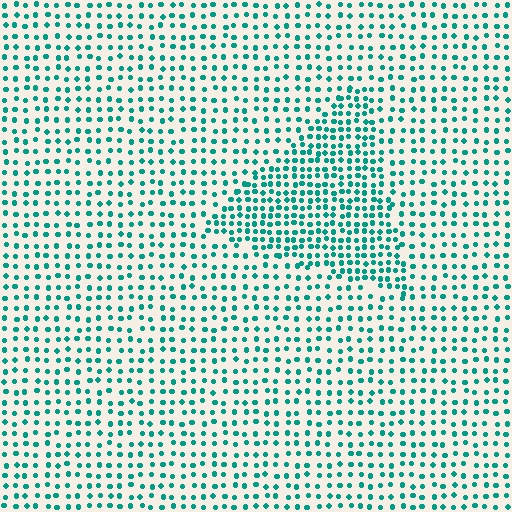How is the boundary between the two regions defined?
The boundary is defined by a change in element density (approximately 1.8x ratio). All elements are the same color, size, and shape.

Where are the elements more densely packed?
The elements are more densely packed inside the triangle boundary.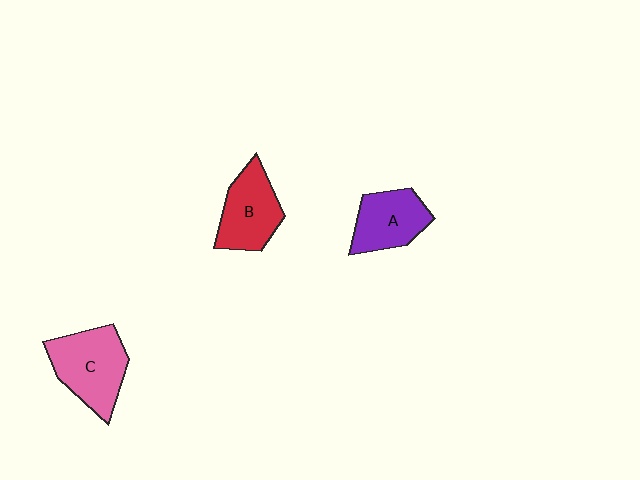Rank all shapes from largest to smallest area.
From largest to smallest: C (pink), B (red), A (purple).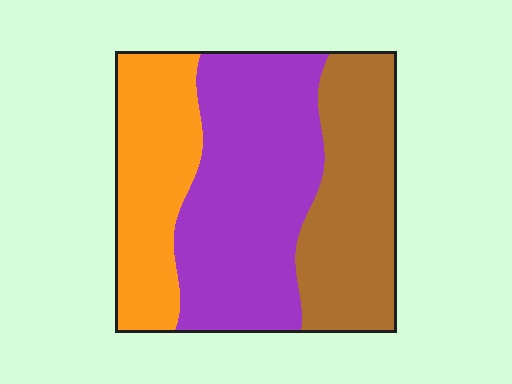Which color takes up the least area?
Orange, at roughly 25%.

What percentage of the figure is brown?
Brown takes up between a quarter and a half of the figure.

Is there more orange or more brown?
Brown.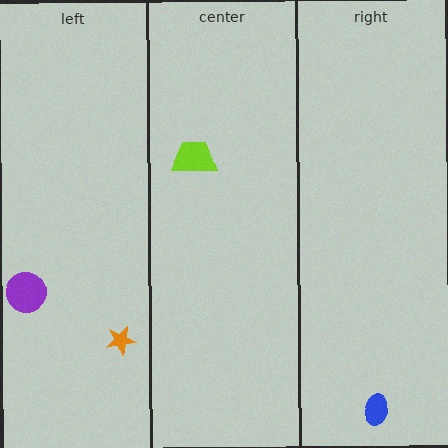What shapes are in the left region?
The orange star, the purple circle.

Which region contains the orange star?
The left region.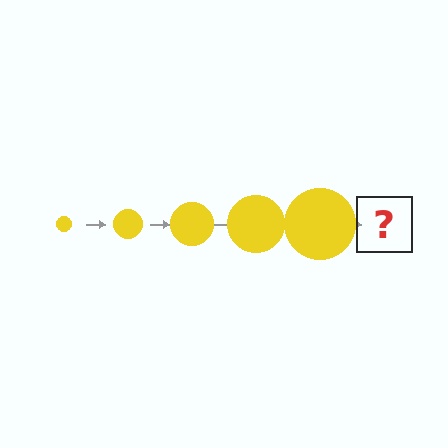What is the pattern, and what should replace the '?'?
The pattern is that the circle gets progressively larger each step. The '?' should be a yellow circle, larger than the previous one.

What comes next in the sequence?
The next element should be a yellow circle, larger than the previous one.